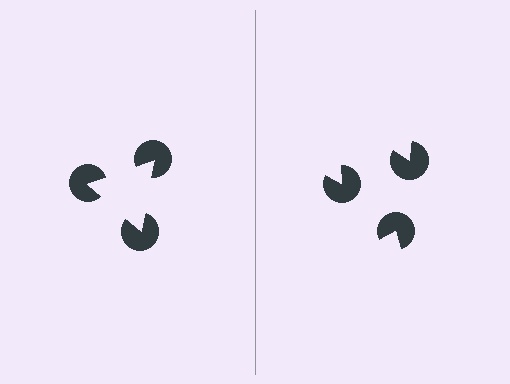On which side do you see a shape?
An illusory triangle appears on the left side. On the right side the wedge cuts are rotated, so no coherent shape forms.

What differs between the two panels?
The pac-man discs are positioned identically on both sides; only the wedge orientations differ. On the left they align to a triangle; on the right they are misaligned.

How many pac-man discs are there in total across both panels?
6 — 3 on each side.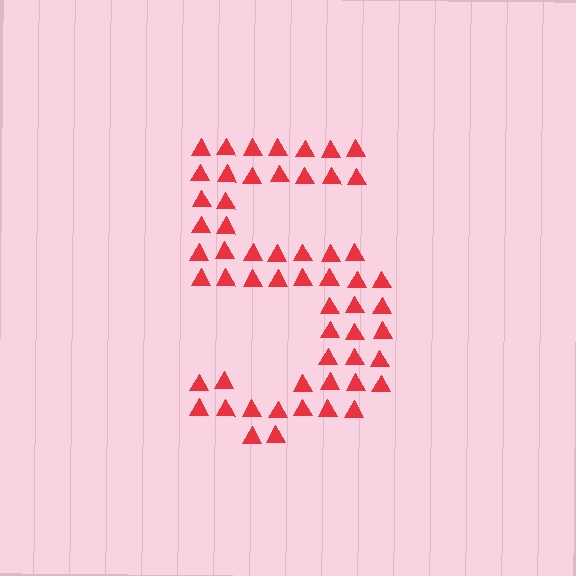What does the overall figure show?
The overall figure shows the digit 5.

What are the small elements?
The small elements are triangles.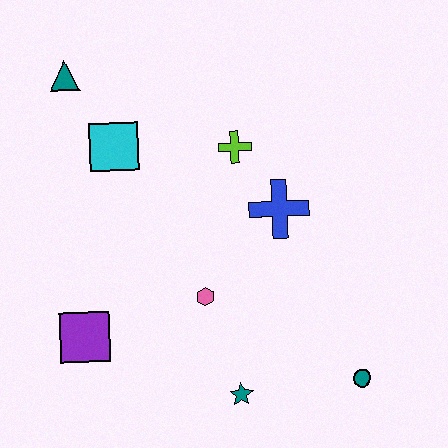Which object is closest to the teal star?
The pink hexagon is closest to the teal star.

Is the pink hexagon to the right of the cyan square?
Yes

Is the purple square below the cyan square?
Yes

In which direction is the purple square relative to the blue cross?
The purple square is to the left of the blue cross.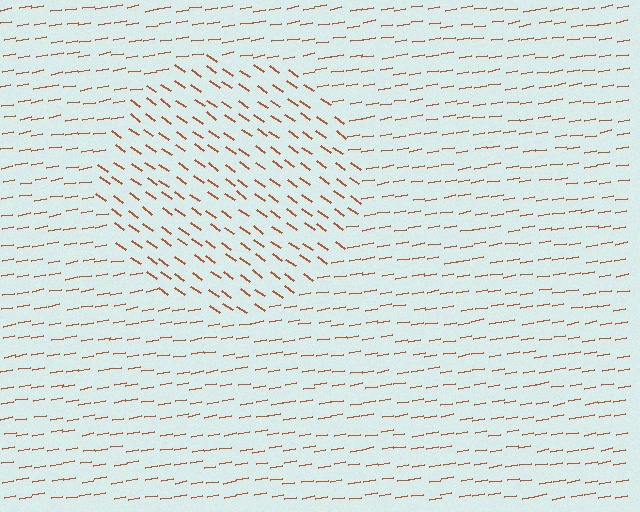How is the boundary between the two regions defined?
The boundary is defined purely by a change in line orientation (approximately 45 degrees difference). All lines are the same color and thickness.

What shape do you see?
I see a circle.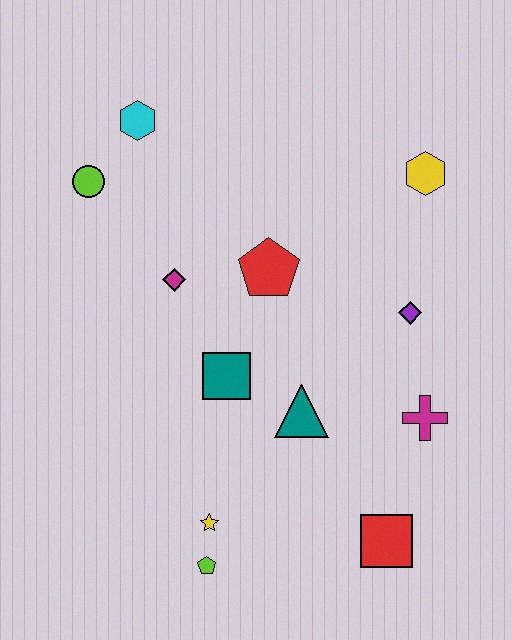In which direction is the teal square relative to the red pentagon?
The teal square is below the red pentagon.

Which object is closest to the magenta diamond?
The red pentagon is closest to the magenta diamond.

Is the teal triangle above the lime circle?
No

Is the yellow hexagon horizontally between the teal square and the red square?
No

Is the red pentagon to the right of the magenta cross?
No